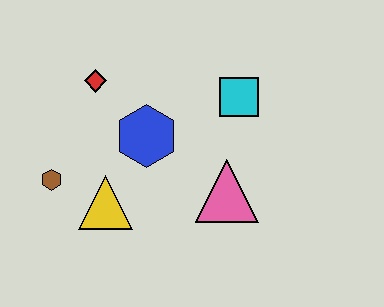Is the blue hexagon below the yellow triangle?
No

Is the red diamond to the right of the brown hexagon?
Yes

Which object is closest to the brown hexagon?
The yellow triangle is closest to the brown hexagon.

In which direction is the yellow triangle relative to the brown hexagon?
The yellow triangle is to the right of the brown hexagon.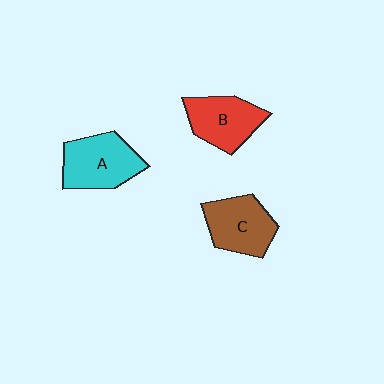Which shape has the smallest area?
Shape B (red).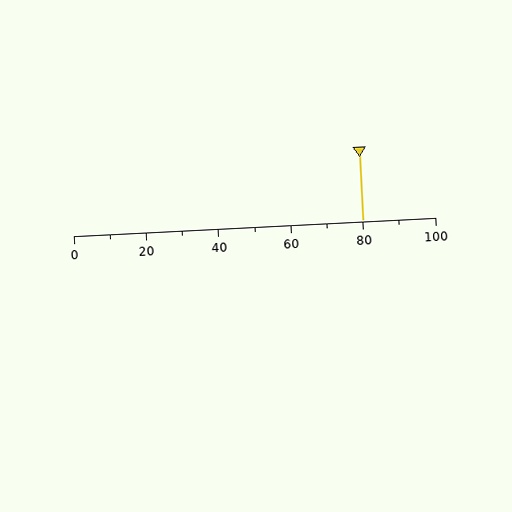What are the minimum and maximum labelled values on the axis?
The axis runs from 0 to 100.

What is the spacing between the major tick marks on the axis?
The major ticks are spaced 20 apart.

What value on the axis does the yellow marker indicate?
The marker indicates approximately 80.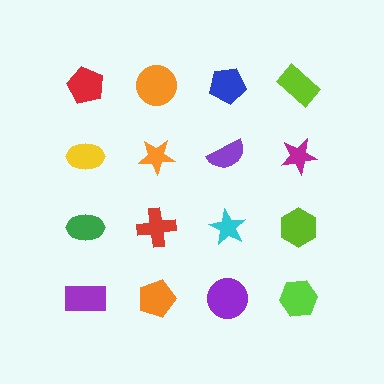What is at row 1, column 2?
An orange circle.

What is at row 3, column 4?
A lime hexagon.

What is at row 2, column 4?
A magenta star.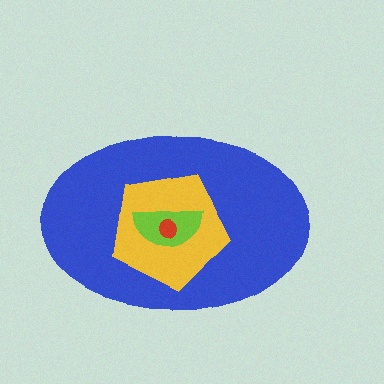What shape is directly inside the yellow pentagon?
The lime semicircle.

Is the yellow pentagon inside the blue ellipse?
Yes.